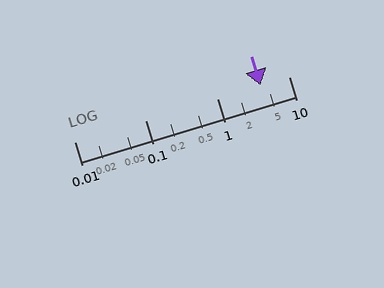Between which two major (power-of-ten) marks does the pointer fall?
The pointer is between 1 and 10.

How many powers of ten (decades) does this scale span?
The scale spans 3 decades, from 0.01 to 10.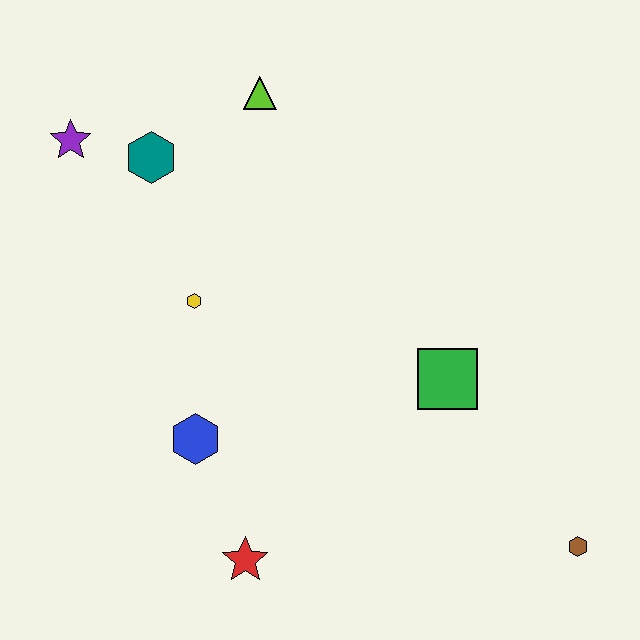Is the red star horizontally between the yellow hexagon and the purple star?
No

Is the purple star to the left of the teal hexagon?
Yes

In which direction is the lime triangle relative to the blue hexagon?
The lime triangle is above the blue hexagon.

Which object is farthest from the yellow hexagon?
The brown hexagon is farthest from the yellow hexagon.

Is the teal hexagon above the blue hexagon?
Yes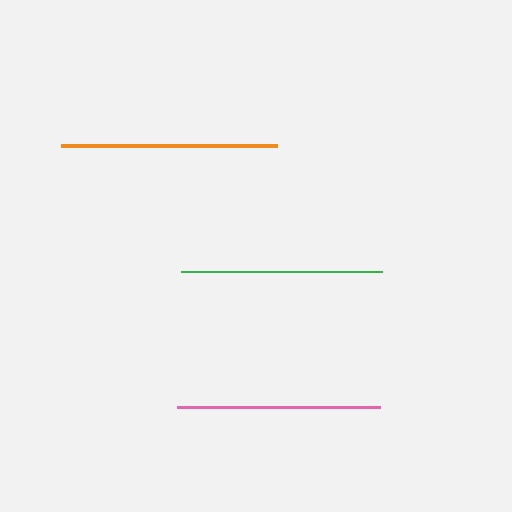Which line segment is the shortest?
The green line is the shortest at approximately 202 pixels.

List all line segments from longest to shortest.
From longest to shortest: orange, pink, green.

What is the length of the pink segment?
The pink segment is approximately 203 pixels long.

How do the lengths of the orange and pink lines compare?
The orange and pink lines are approximately the same length.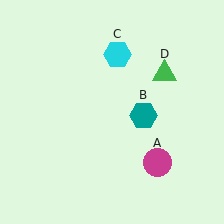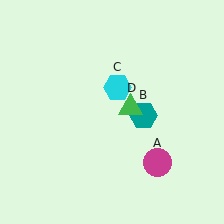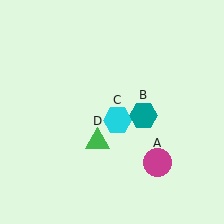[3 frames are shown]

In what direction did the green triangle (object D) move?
The green triangle (object D) moved down and to the left.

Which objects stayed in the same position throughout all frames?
Magenta circle (object A) and teal hexagon (object B) remained stationary.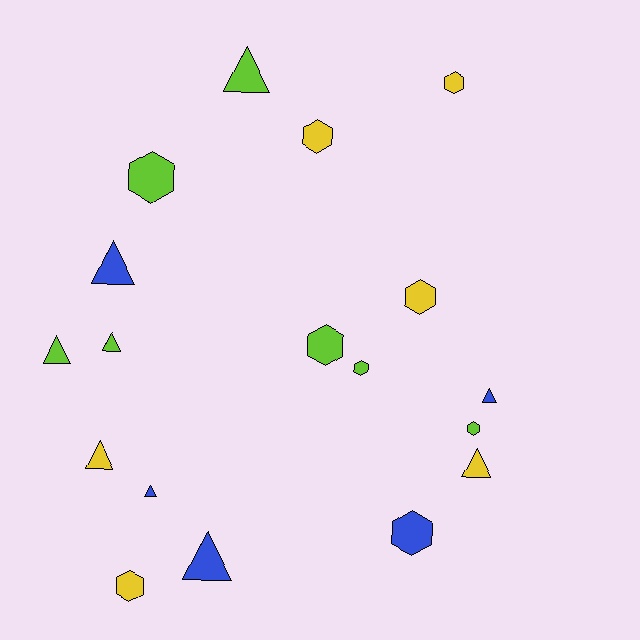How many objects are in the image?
There are 18 objects.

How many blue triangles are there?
There are 4 blue triangles.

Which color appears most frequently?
Lime, with 7 objects.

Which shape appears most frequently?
Triangle, with 9 objects.